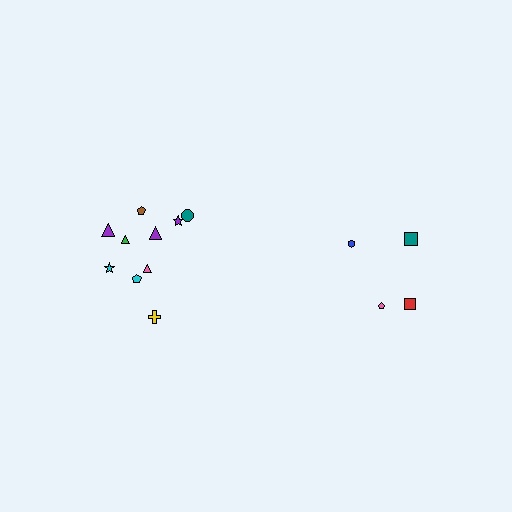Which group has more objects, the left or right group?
The left group.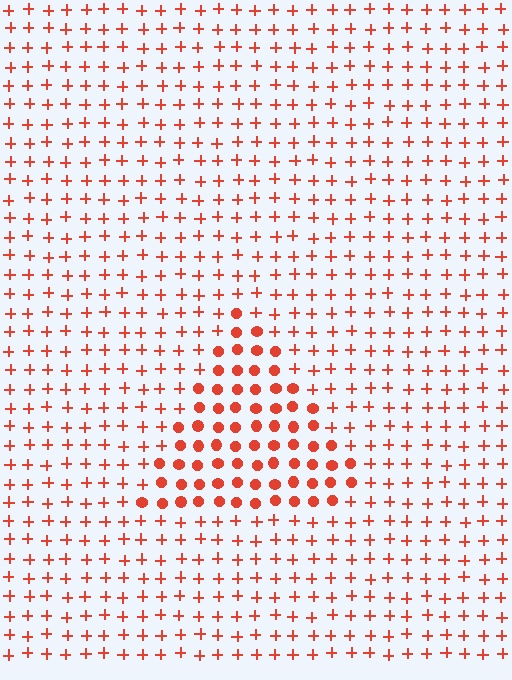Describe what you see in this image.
The image is filled with small red elements arranged in a uniform grid. A triangle-shaped region contains circles, while the surrounding area contains plus signs. The boundary is defined purely by the change in element shape.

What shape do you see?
I see a triangle.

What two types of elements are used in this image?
The image uses circles inside the triangle region and plus signs outside it.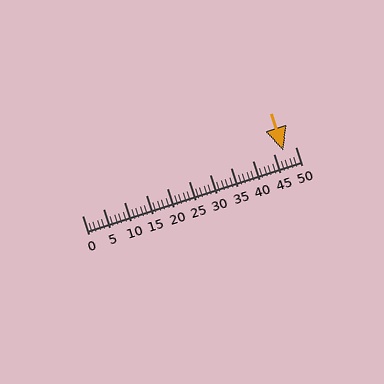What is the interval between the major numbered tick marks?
The major tick marks are spaced 5 units apart.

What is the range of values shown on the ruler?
The ruler shows values from 0 to 50.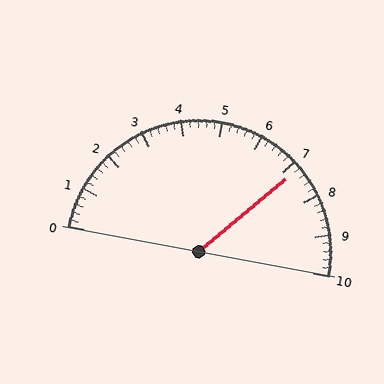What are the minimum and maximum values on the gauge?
The gauge ranges from 0 to 10.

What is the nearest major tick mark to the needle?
The nearest major tick mark is 7.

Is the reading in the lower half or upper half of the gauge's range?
The reading is in the upper half of the range (0 to 10).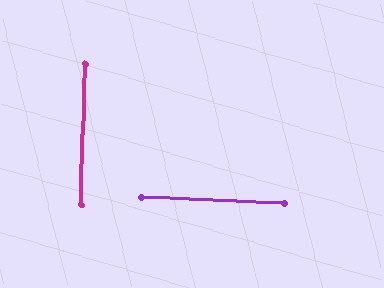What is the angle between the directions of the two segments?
Approximately 90 degrees.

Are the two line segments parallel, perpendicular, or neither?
Perpendicular — they meet at approximately 90°.